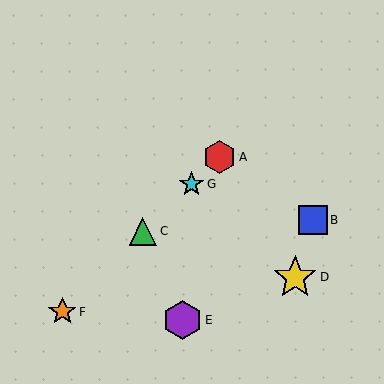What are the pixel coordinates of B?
Object B is at (313, 220).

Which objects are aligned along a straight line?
Objects A, C, F, G are aligned along a straight line.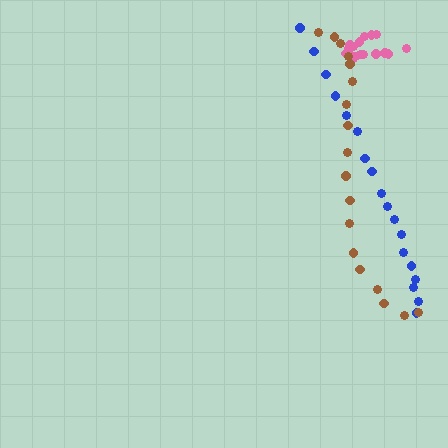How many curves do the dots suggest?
There are 3 distinct paths.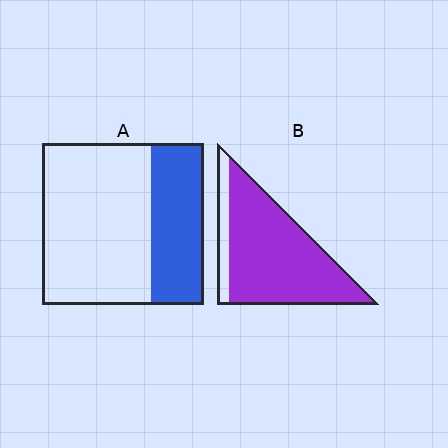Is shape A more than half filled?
No.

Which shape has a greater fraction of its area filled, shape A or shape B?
Shape B.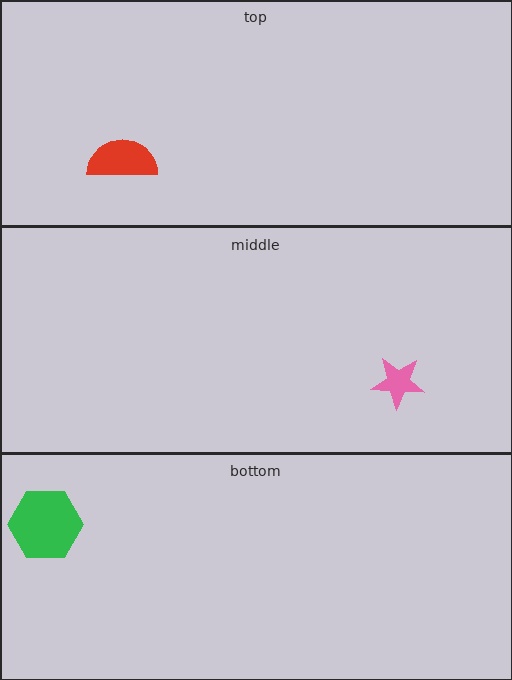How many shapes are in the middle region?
1.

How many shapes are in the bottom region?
1.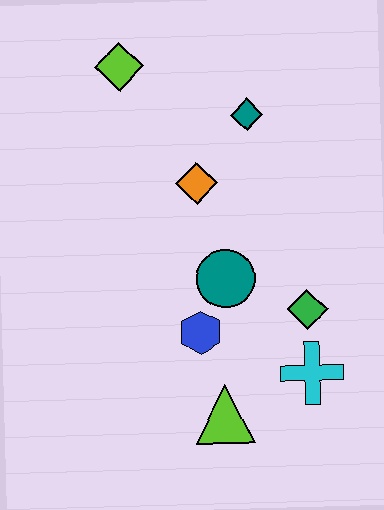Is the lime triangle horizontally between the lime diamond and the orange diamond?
No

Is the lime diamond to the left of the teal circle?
Yes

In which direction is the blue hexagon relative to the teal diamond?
The blue hexagon is below the teal diamond.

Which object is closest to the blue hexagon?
The teal circle is closest to the blue hexagon.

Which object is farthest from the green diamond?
The lime diamond is farthest from the green diamond.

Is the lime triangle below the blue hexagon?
Yes